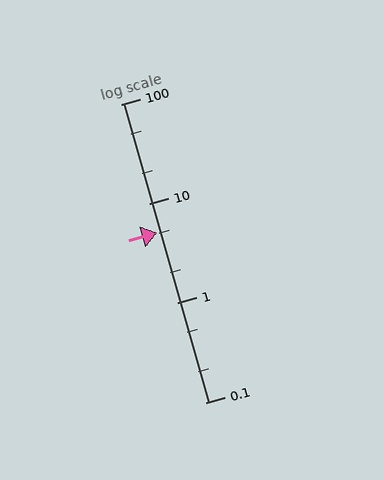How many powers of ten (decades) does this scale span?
The scale spans 3 decades, from 0.1 to 100.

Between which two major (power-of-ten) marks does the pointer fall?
The pointer is between 1 and 10.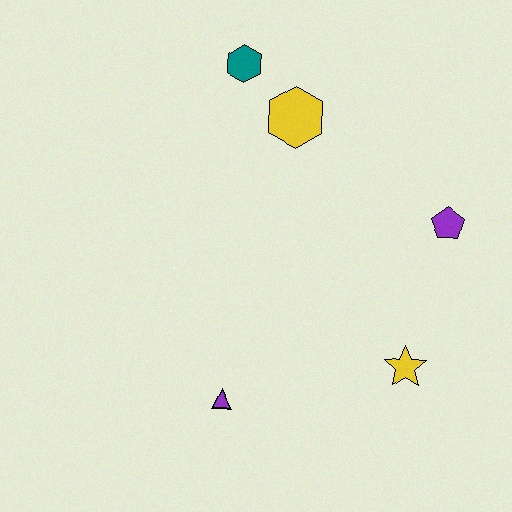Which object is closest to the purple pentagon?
The yellow star is closest to the purple pentagon.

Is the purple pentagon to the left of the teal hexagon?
No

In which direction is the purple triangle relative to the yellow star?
The purple triangle is to the left of the yellow star.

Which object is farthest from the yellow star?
The teal hexagon is farthest from the yellow star.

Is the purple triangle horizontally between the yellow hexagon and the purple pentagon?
No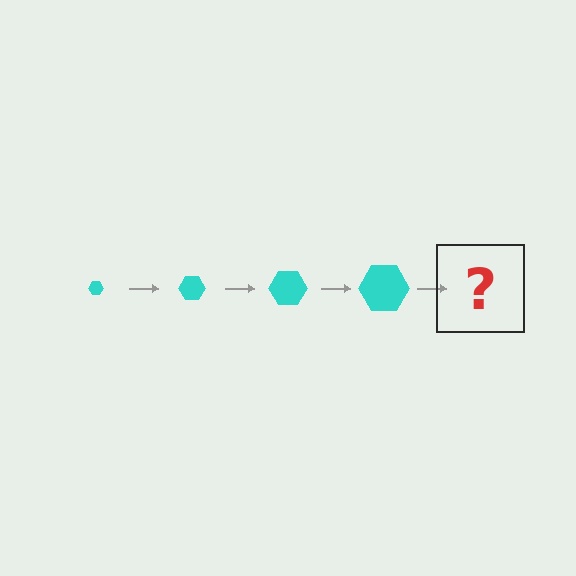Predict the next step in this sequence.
The next step is a cyan hexagon, larger than the previous one.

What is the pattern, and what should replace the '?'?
The pattern is that the hexagon gets progressively larger each step. The '?' should be a cyan hexagon, larger than the previous one.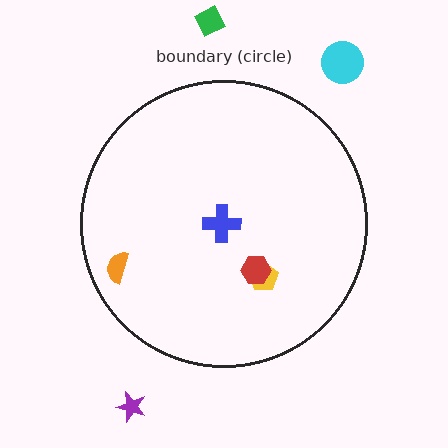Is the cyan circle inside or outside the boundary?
Outside.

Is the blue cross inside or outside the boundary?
Inside.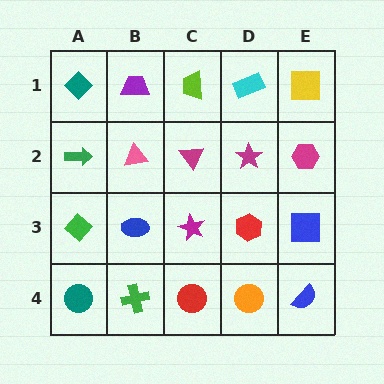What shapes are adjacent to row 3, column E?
A magenta hexagon (row 2, column E), a blue semicircle (row 4, column E), a red hexagon (row 3, column D).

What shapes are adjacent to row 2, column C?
A lime trapezoid (row 1, column C), a magenta star (row 3, column C), a pink triangle (row 2, column B), a magenta star (row 2, column D).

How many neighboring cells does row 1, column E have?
2.